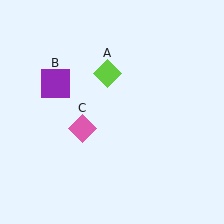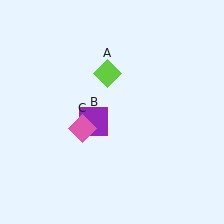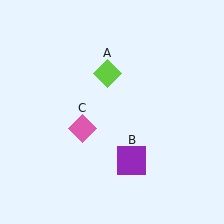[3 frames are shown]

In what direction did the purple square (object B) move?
The purple square (object B) moved down and to the right.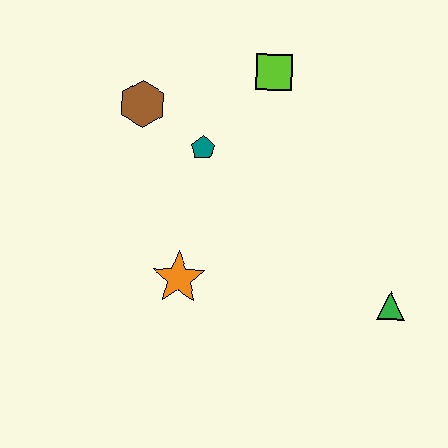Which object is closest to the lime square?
The teal pentagon is closest to the lime square.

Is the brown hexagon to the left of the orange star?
Yes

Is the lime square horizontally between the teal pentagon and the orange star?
No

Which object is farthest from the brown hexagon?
The green triangle is farthest from the brown hexagon.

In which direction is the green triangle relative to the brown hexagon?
The green triangle is to the right of the brown hexagon.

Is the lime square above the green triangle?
Yes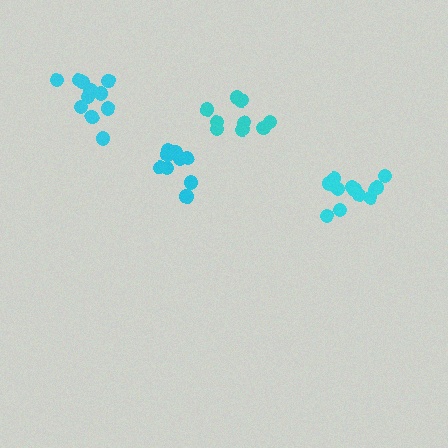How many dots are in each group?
Group 1: 9 dots, Group 2: 9 dots, Group 3: 12 dots, Group 4: 12 dots (42 total).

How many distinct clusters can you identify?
There are 4 distinct clusters.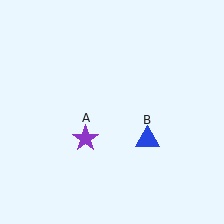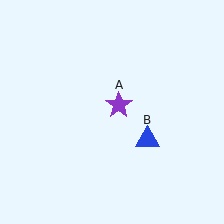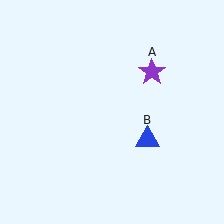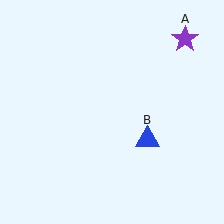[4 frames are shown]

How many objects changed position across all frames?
1 object changed position: purple star (object A).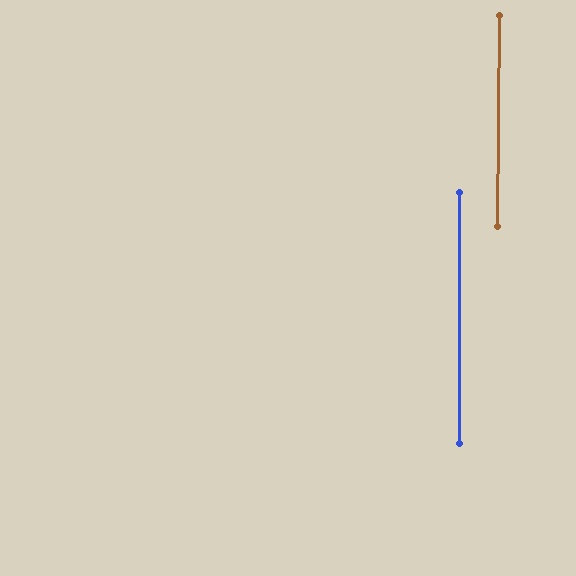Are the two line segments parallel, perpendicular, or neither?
Parallel — their directions differ by only 0.6°.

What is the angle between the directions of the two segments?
Approximately 1 degree.